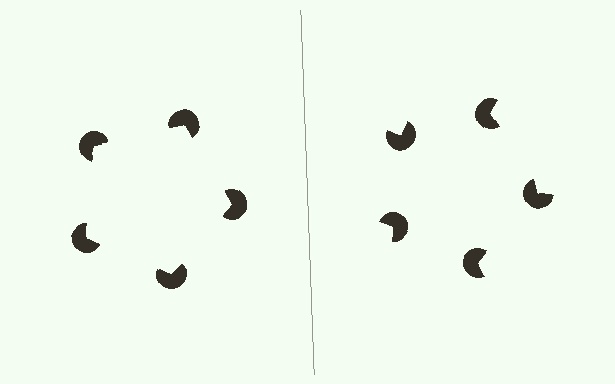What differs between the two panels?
The pac-man discs are positioned identically on both sides; only the wedge orientations differ. On the left they align to a pentagon; on the right they are misaligned.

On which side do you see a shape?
An illusory pentagon appears on the left side. On the right side the wedge cuts are rotated, so no coherent shape forms.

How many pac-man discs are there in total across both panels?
10 — 5 on each side.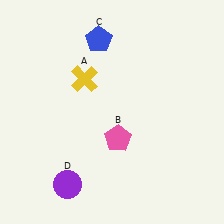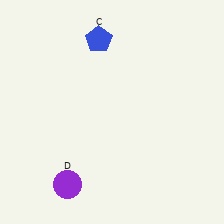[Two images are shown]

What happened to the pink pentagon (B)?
The pink pentagon (B) was removed in Image 2. It was in the bottom-right area of Image 1.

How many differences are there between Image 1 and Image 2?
There are 2 differences between the two images.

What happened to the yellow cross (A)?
The yellow cross (A) was removed in Image 2. It was in the top-left area of Image 1.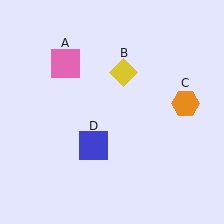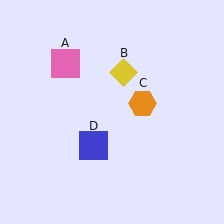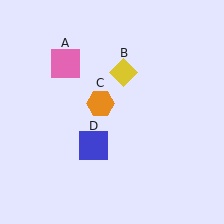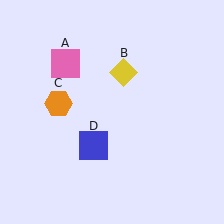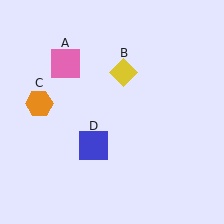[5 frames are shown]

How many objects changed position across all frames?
1 object changed position: orange hexagon (object C).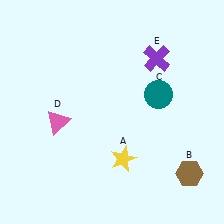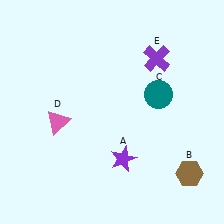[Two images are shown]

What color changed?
The star (A) changed from yellow in Image 1 to purple in Image 2.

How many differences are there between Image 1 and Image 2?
There is 1 difference between the two images.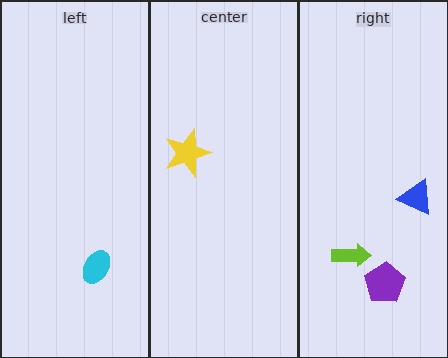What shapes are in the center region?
The yellow star.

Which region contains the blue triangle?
The right region.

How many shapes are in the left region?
1.